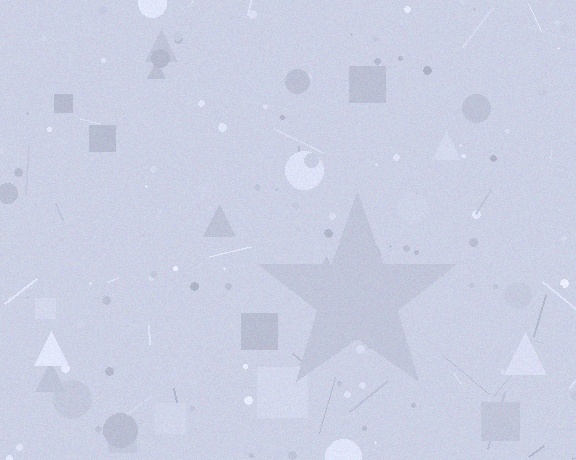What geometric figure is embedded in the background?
A star is embedded in the background.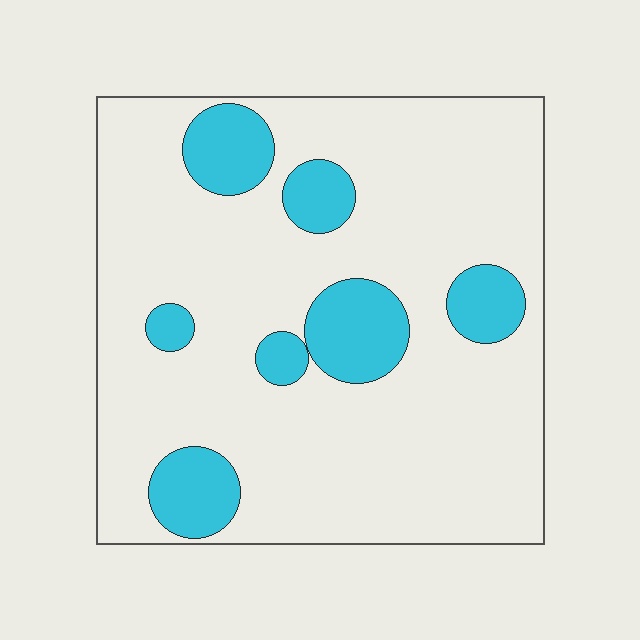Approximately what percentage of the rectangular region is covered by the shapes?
Approximately 20%.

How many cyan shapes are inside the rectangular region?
7.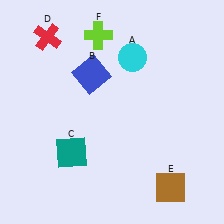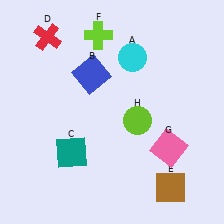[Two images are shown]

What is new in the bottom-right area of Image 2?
A lime circle (H) was added in the bottom-right area of Image 2.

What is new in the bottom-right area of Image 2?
A pink square (G) was added in the bottom-right area of Image 2.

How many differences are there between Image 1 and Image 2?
There are 2 differences between the two images.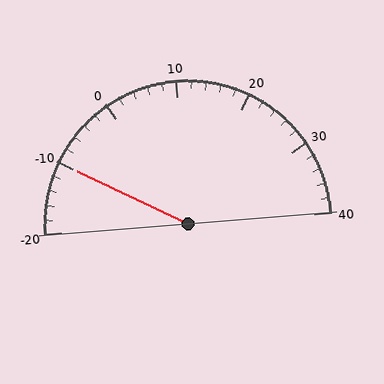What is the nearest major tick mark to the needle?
The nearest major tick mark is -10.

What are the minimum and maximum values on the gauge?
The gauge ranges from -20 to 40.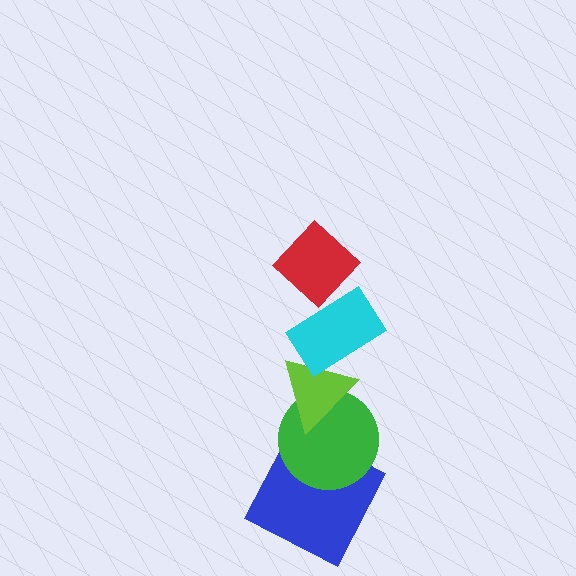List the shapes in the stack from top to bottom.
From top to bottom: the red diamond, the cyan rectangle, the lime triangle, the green circle, the blue square.